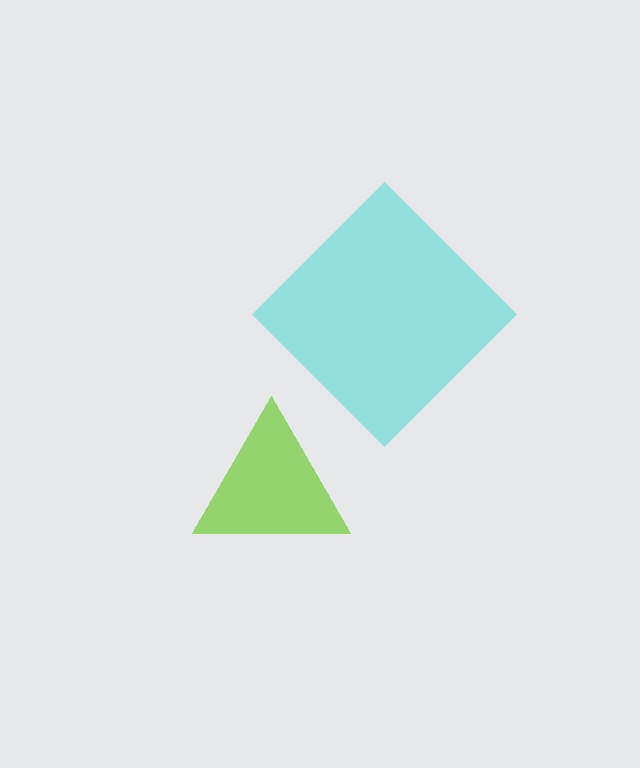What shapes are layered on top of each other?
The layered shapes are: a cyan diamond, a lime triangle.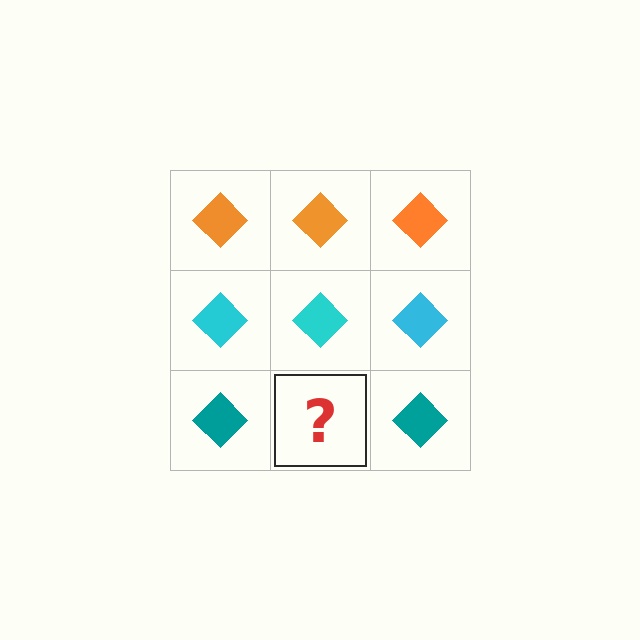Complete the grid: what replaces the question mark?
The question mark should be replaced with a teal diamond.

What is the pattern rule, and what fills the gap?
The rule is that each row has a consistent color. The gap should be filled with a teal diamond.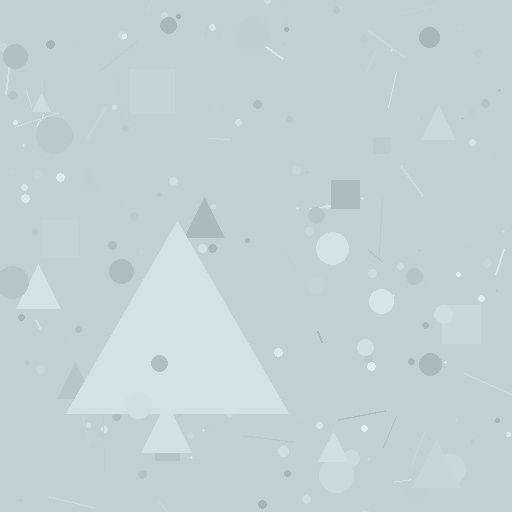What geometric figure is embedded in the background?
A triangle is embedded in the background.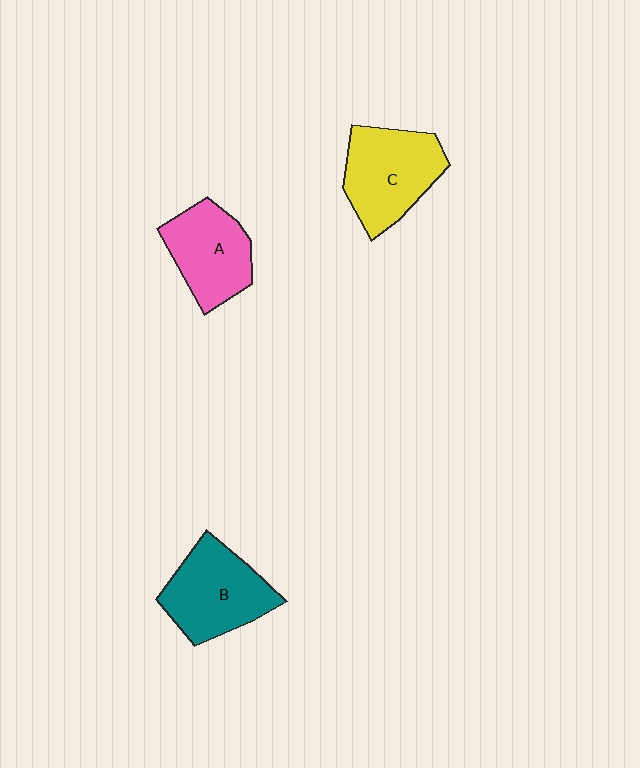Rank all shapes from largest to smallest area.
From largest to smallest: C (yellow), B (teal), A (pink).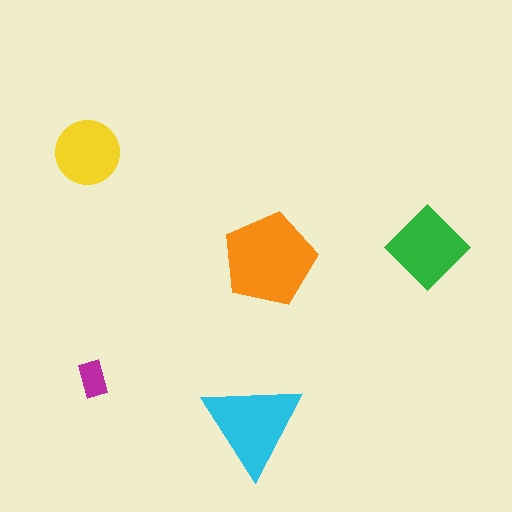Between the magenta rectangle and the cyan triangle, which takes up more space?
The cyan triangle.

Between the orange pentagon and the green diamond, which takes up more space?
The orange pentagon.